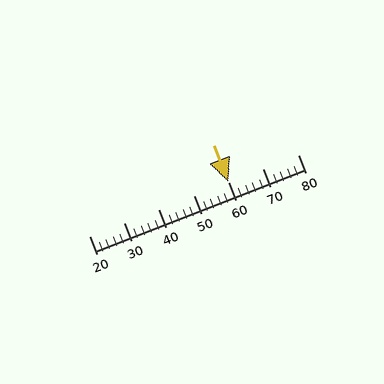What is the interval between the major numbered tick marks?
The major tick marks are spaced 10 units apart.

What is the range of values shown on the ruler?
The ruler shows values from 20 to 80.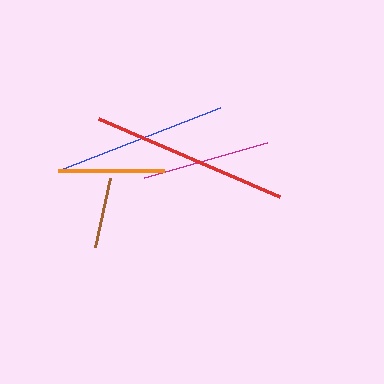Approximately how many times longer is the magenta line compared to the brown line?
The magenta line is approximately 1.8 times the length of the brown line.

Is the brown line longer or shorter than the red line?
The red line is longer than the brown line.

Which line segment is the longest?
The red line is the longest at approximately 197 pixels.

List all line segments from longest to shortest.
From longest to shortest: red, blue, magenta, orange, brown.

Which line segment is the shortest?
The brown line is the shortest at approximately 71 pixels.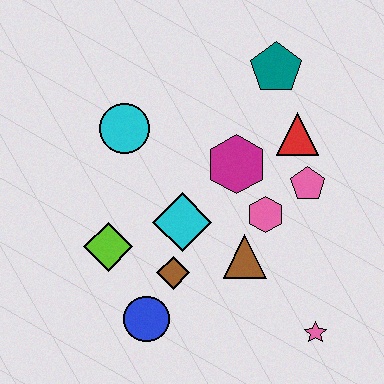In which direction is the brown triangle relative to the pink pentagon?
The brown triangle is below the pink pentagon.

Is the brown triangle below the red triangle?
Yes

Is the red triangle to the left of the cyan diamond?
No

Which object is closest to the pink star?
The brown triangle is closest to the pink star.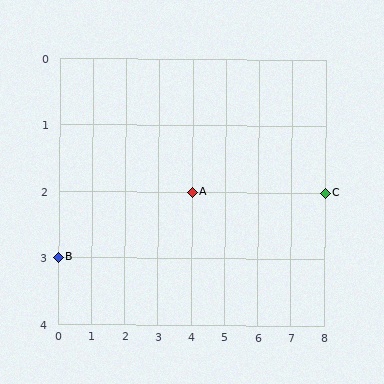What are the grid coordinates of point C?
Point C is at grid coordinates (8, 2).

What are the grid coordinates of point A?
Point A is at grid coordinates (4, 2).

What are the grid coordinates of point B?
Point B is at grid coordinates (0, 3).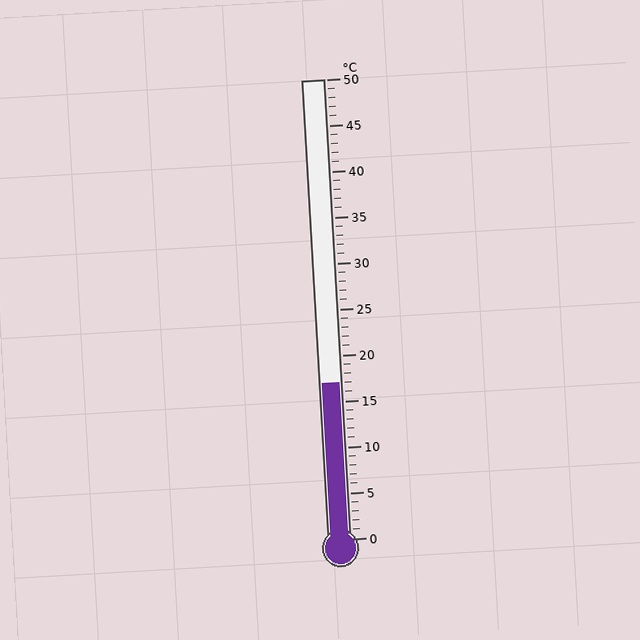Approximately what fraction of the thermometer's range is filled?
The thermometer is filled to approximately 35% of its range.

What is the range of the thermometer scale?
The thermometer scale ranges from 0°C to 50°C.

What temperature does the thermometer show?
The thermometer shows approximately 17°C.